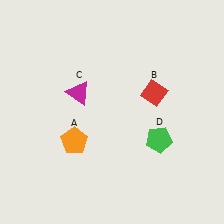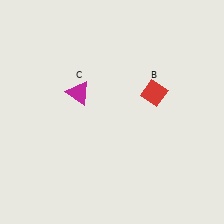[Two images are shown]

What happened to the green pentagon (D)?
The green pentagon (D) was removed in Image 2. It was in the bottom-right area of Image 1.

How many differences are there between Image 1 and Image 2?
There are 2 differences between the two images.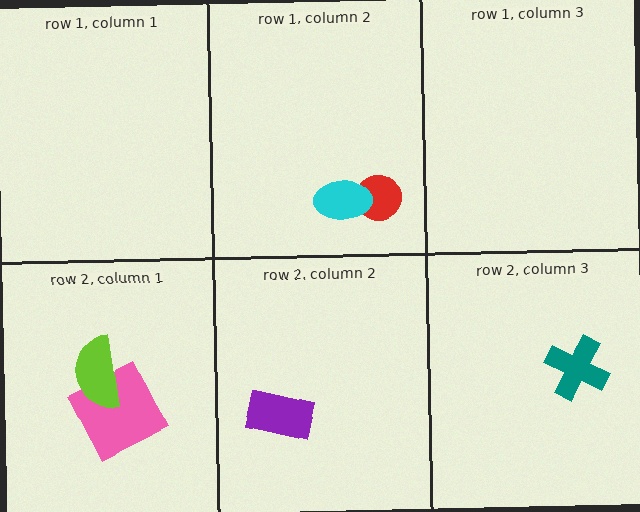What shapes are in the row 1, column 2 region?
The red circle, the cyan ellipse.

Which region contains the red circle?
The row 1, column 2 region.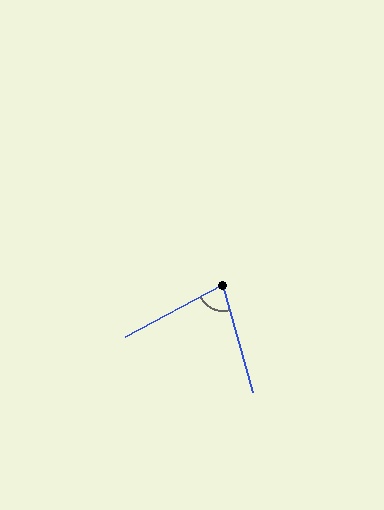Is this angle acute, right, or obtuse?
It is acute.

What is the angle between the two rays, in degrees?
Approximately 77 degrees.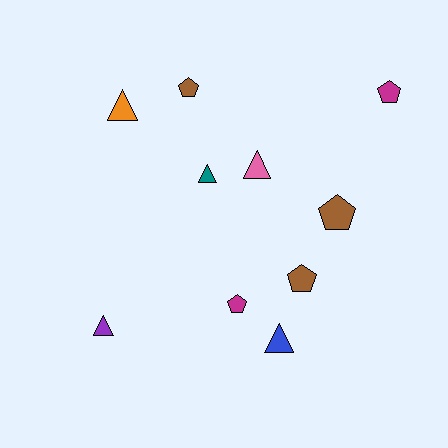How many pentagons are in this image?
There are 5 pentagons.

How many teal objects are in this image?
There is 1 teal object.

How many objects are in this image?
There are 10 objects.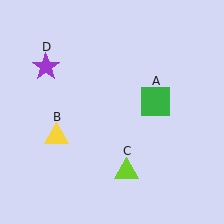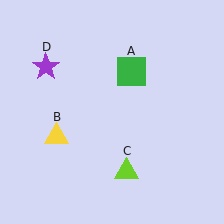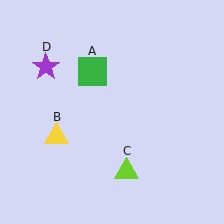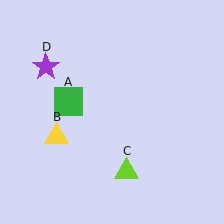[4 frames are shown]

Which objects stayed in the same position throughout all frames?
Yellow triangle (object B) and lime triangle (object C) and purple star (object D) remained stationary.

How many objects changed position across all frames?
1 object changed position: green square (object A).